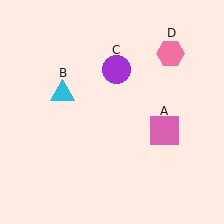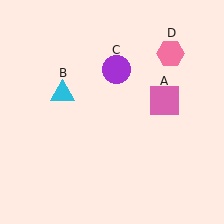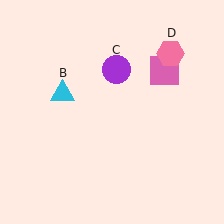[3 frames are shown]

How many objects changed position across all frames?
1 object changed position: pink square (object A).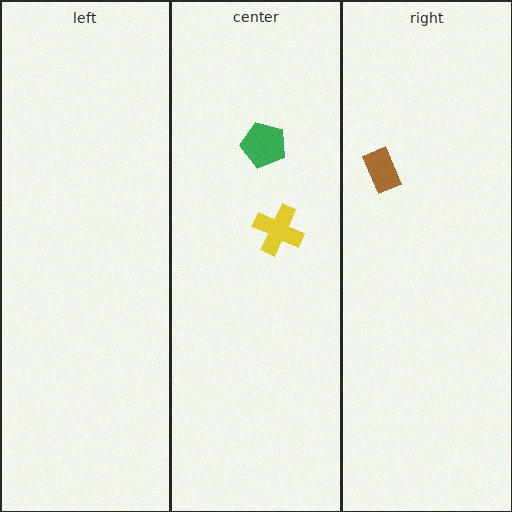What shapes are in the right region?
The brown rectangle.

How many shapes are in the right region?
1.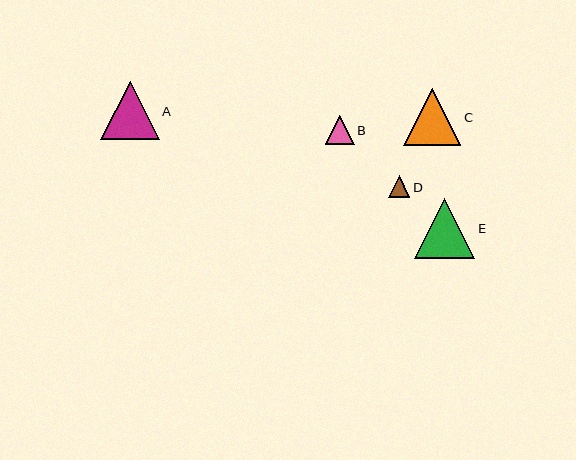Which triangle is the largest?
Triangle E is the largest with a size of approximately 60 pixels.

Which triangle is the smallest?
Triangle D is the smallest with a size of approximately 22 pixels.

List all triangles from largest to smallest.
From largest to smallest: E, A, C, B, D.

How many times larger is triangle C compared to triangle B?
Triangle C is approximately 1.9 times the size of triangle B.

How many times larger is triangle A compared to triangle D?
Triangle A is approximately 2.7 times the size of triangle D.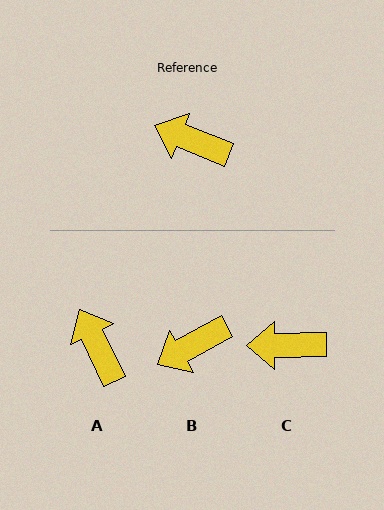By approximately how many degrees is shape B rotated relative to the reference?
Approximately 51 degrees counter-clockwise.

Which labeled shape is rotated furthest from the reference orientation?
B, about 51 degrees away.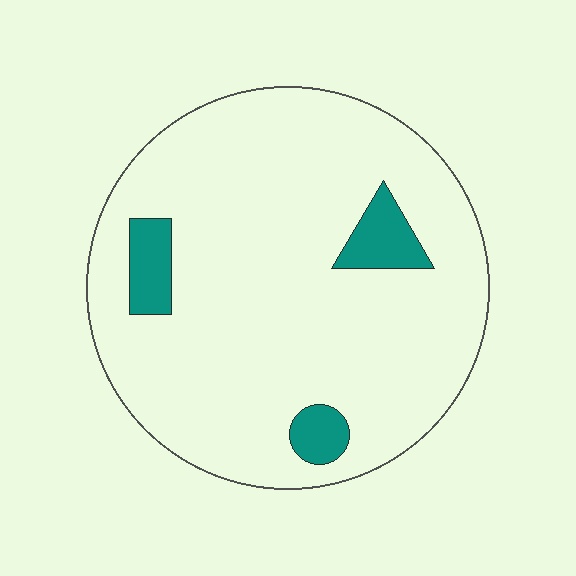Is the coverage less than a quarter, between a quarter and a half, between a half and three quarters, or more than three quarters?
Less than a quarter.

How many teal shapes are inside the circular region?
3.